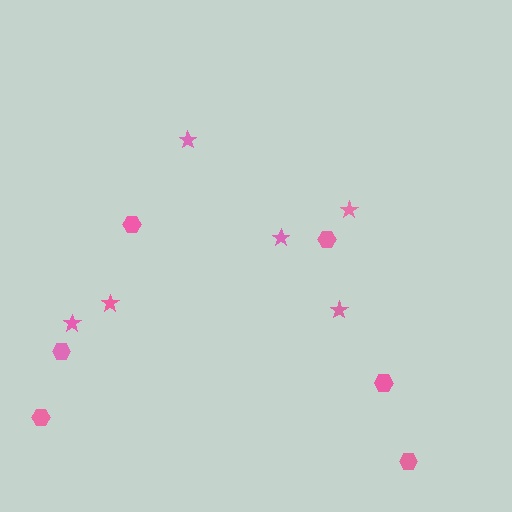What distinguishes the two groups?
There are 2 groups: one group of stars (6) and one group of hexagons (6).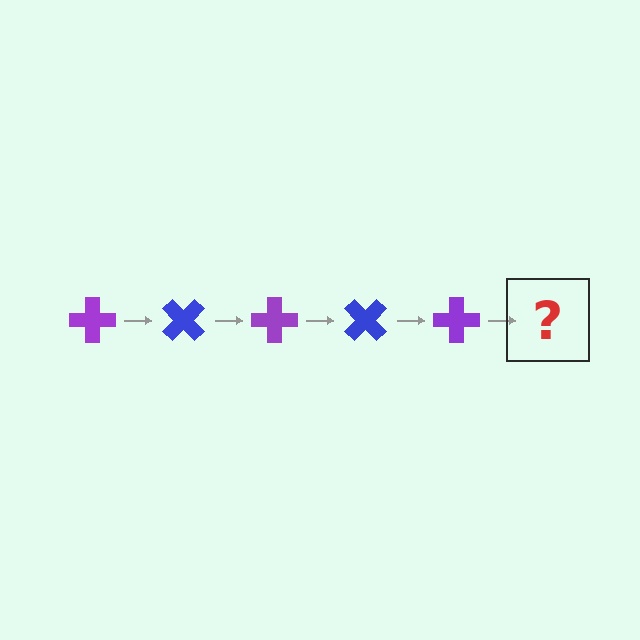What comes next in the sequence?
The next element should be a blue cross, rotated 225 degrees from the start.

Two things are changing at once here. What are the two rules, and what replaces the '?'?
The two rules are that it rotates 45 degrees each step and the color cycles through purple and blue. The '?' should be a blue cross, rotated 225 degrees from the start.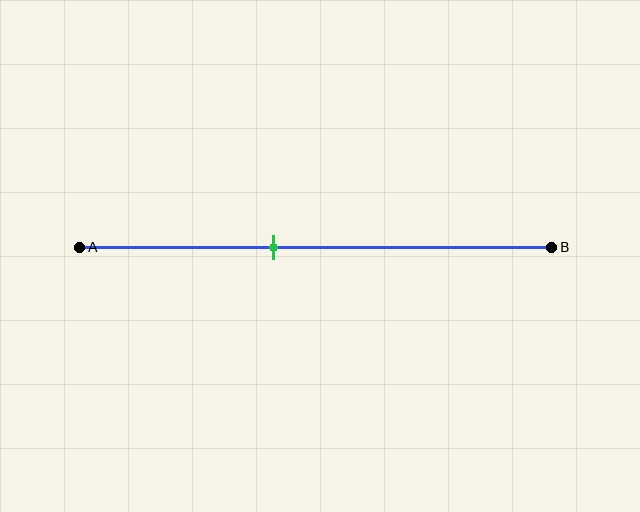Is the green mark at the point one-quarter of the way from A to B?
No, the mark is at about 40% from A, not at the 25% one-quarter point.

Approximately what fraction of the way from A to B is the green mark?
The green mark is approximately 40% of the way from A to B.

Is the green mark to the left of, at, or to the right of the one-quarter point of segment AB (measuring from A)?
The green mark is to the right of the one-quarter point of segment AB.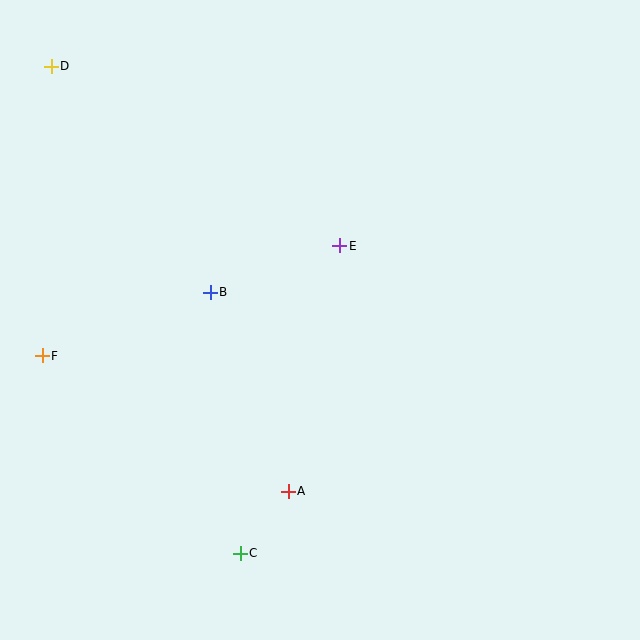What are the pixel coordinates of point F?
Point F is at (42, 356).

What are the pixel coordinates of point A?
Point A is at (288, 491).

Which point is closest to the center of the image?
Point E at (340, 246) is closest to the center.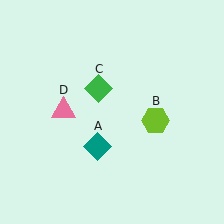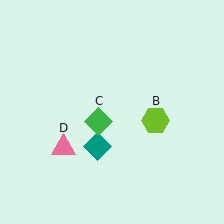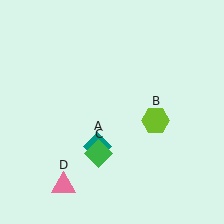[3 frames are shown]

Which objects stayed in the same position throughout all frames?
Teal diamond (object A) and lime hexagon (object B) remained stationary.